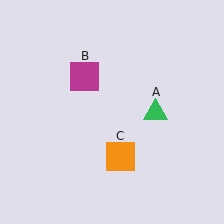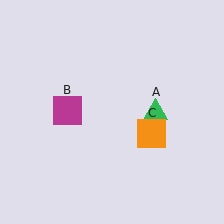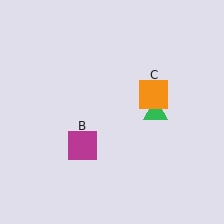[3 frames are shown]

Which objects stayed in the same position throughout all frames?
Green triangle (object A) remained stationary.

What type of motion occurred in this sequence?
The magenta square (object B), orange square (object C) rotated counterclockwise around the center of the scene.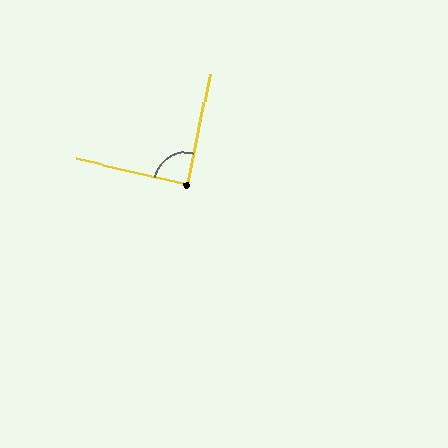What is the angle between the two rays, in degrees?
Approximately 88 degrees.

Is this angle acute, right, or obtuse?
It is approximately a right angle.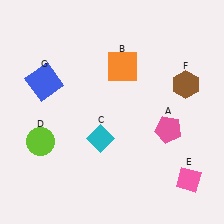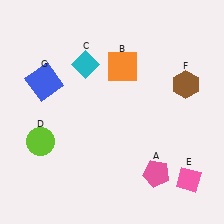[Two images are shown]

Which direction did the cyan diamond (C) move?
The cyan diamond (C) moved up.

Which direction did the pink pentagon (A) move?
The pink pentagon (A) moved down.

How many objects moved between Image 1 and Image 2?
2 objects moved between the two images.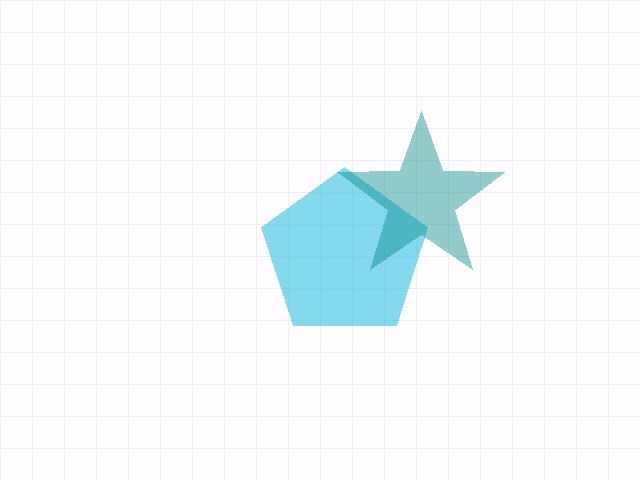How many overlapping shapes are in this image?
There are 2 overlapping shapes in the image.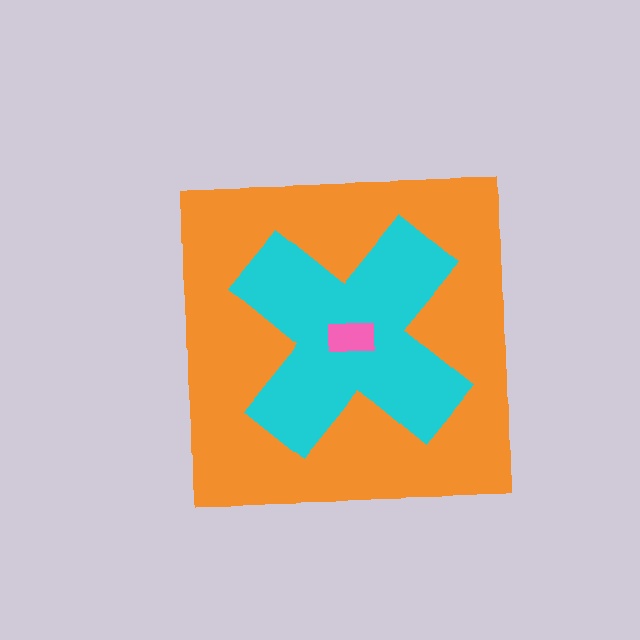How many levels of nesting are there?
3.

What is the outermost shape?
The orange square.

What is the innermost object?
The pink rectangle.